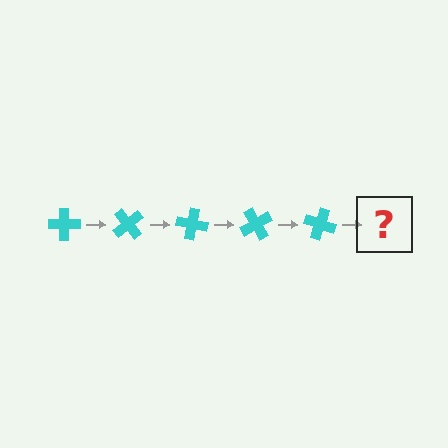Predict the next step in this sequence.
The next step is a cyan cross rotated 250 degrees.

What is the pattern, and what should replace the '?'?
The pattern is that the cross rotates 50 degrees each step. The '?' should be a cyan cross rotated 250 degrees.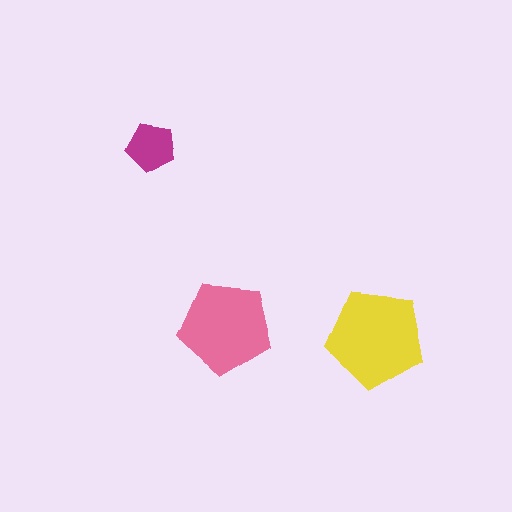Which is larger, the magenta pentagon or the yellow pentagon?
The yellow one.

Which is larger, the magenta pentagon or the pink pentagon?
The pink one.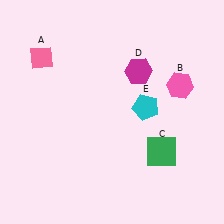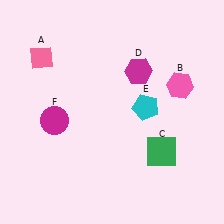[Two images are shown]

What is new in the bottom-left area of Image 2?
A magenta circle (F) was added in the bottom-left area of Image 2.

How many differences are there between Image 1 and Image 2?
There is 1 difference between the two images.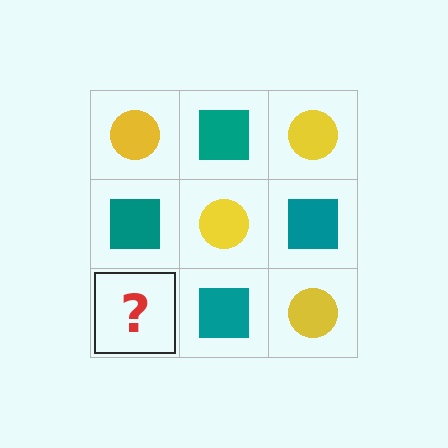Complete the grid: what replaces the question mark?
The question mark should be replaced with a yellow circle.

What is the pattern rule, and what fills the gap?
The rule is that it alternates yellow circle and teal square in a checkerboard pattern. The gap should be filled with a yellow circle.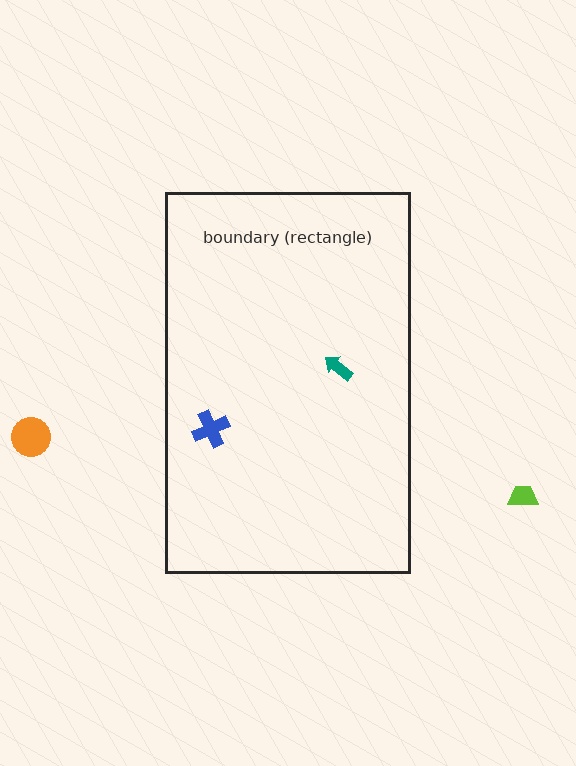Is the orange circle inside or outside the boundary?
Outside.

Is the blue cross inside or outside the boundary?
Inside.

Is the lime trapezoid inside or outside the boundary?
Outside.